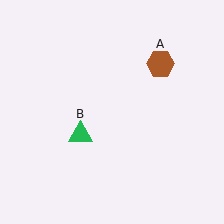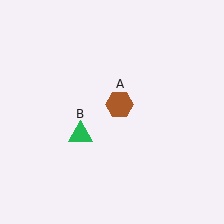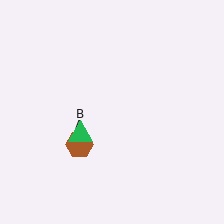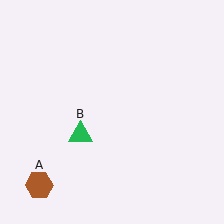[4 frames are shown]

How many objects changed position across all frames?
1 object changed position: brown hexagon (object A).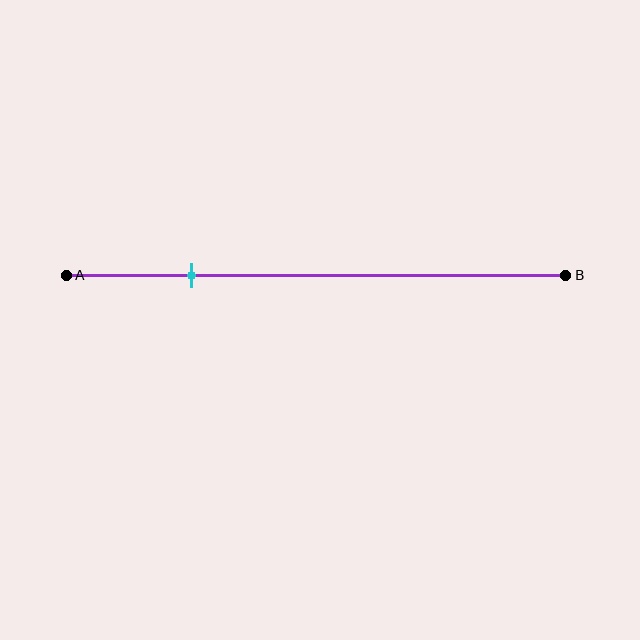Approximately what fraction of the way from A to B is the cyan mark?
The cyan mark is approximately 25% of the way from A to B.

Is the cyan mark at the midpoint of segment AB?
No, the mark is at about 25% from A, not at the 50% midpoint.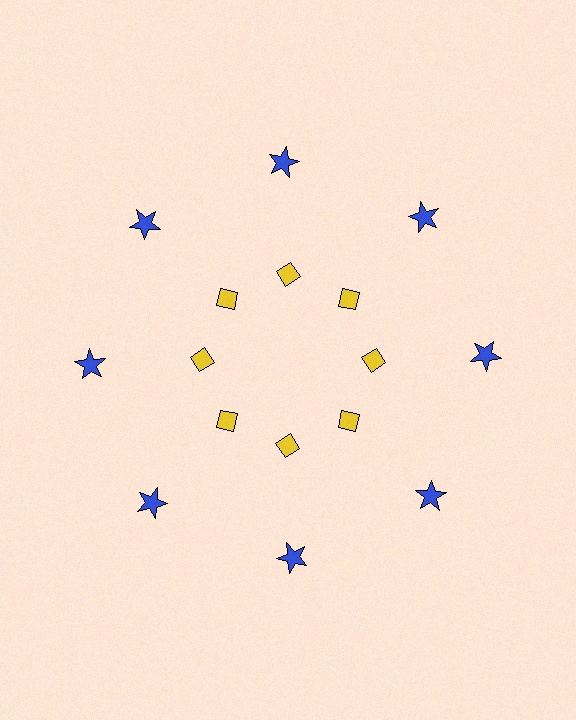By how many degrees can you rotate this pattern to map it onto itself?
The pattern maps onto itself every 45 degrees of rotation.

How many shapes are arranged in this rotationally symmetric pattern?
There are 16 shapes, arranged in 8 groups of 2.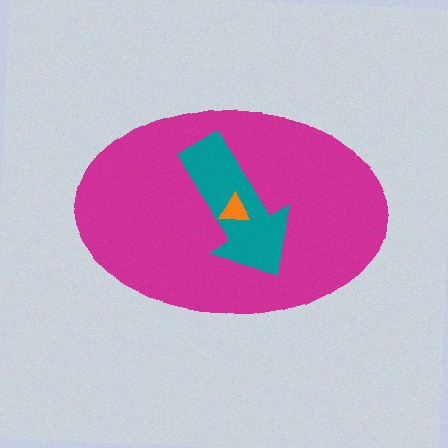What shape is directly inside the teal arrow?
The orange triangle.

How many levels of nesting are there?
3.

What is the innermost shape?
The orange triangle.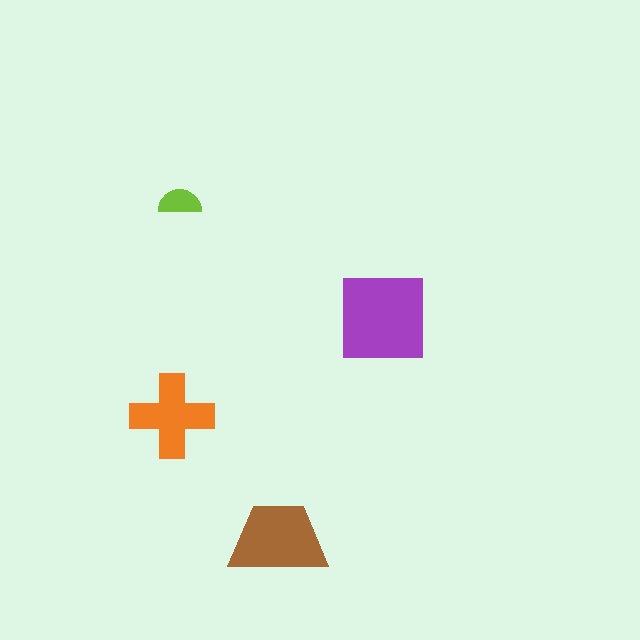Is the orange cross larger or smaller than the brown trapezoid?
Smaller.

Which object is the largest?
The purple square.